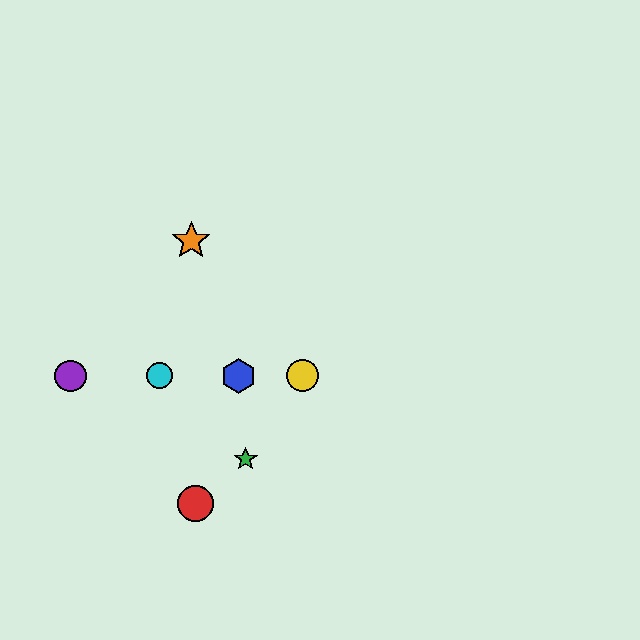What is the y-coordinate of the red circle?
The red circle is at y≈503.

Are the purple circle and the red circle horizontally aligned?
No, the purple circle is at y≈376 and the red circle is at y≈503.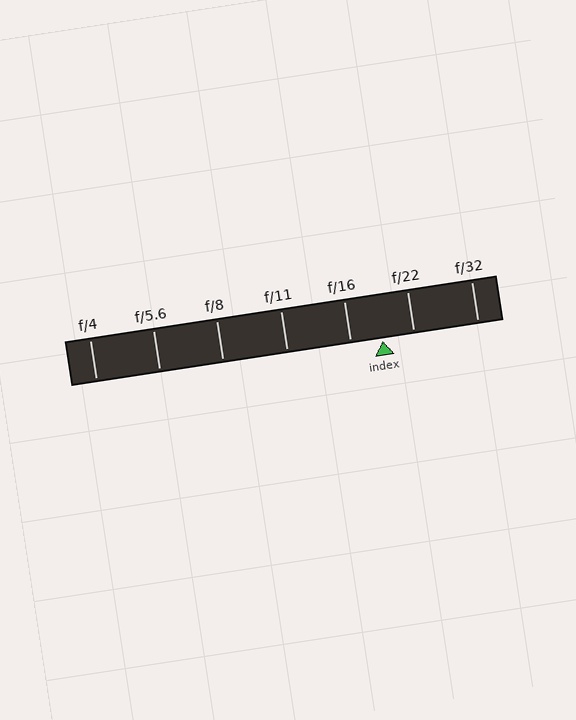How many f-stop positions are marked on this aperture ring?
There are 7 f-stop positions marked.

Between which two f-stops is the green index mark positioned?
The index mark is between f/16 and f/22.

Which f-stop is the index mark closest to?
The index mark is closest to f/22.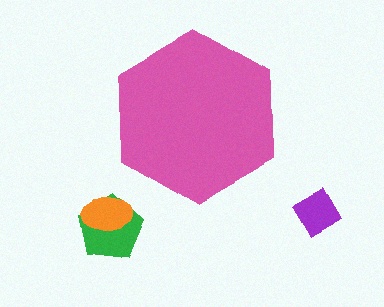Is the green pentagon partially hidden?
No, the green pentagon is fully visible.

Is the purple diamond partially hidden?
No, the purple diamond is fully visible.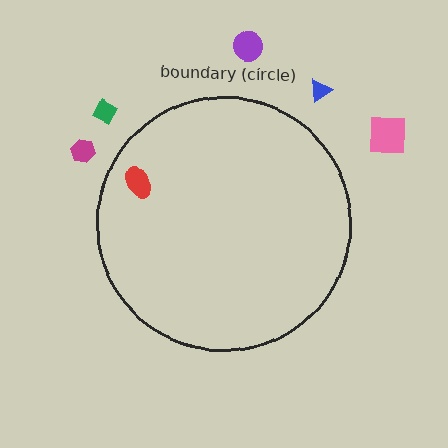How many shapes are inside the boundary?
1 inside, 5 outside.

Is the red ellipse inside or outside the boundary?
Inside.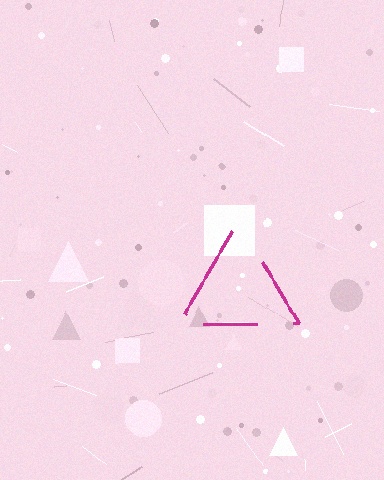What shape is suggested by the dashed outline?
The dashed outline suggests a triangle.